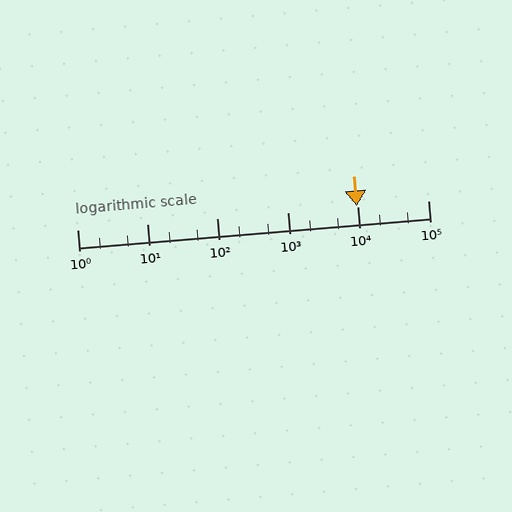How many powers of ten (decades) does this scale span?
The scale spans 5 decades, from 1 to 100000.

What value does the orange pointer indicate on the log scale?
The pointer indicates approximately 9800.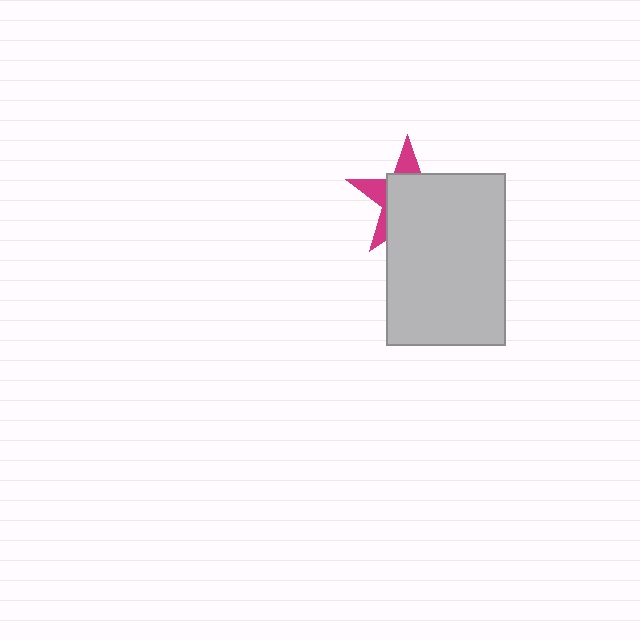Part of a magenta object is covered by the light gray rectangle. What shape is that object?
It is a star.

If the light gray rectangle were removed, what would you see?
You would see the complete magenta star.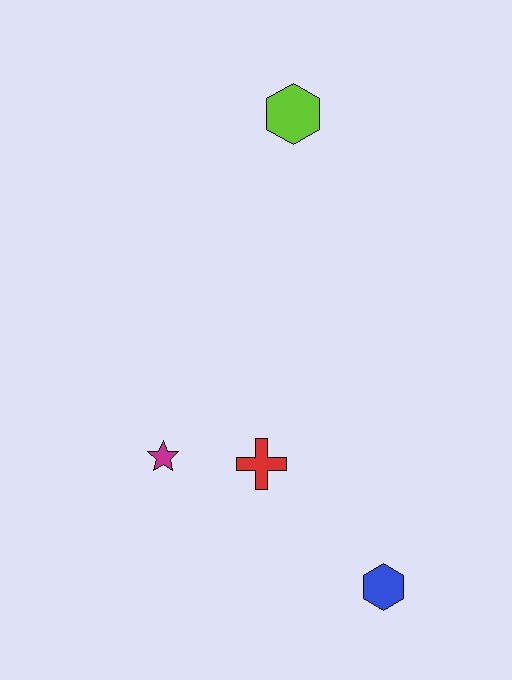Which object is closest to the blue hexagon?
The red cross is closest to the blue hexagon.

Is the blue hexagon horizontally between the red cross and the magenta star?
No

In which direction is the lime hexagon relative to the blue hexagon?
The lime hexagon is above the blue hexagon.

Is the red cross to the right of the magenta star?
Yes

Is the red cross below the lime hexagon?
Yes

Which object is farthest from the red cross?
The lime hexagon is farthest from the red cross.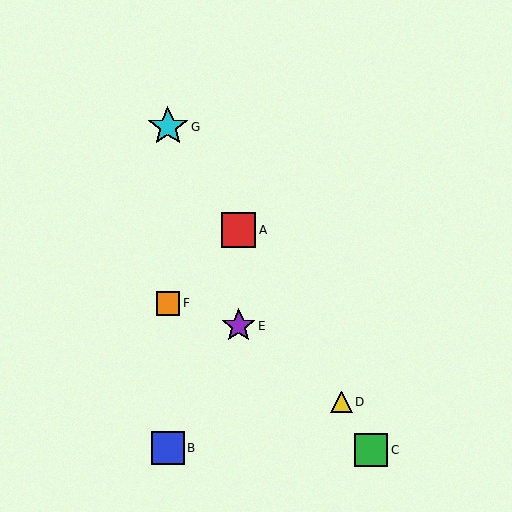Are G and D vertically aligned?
No, G is at x≈168 and D is at x≈341.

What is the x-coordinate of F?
Object F is at x≈168.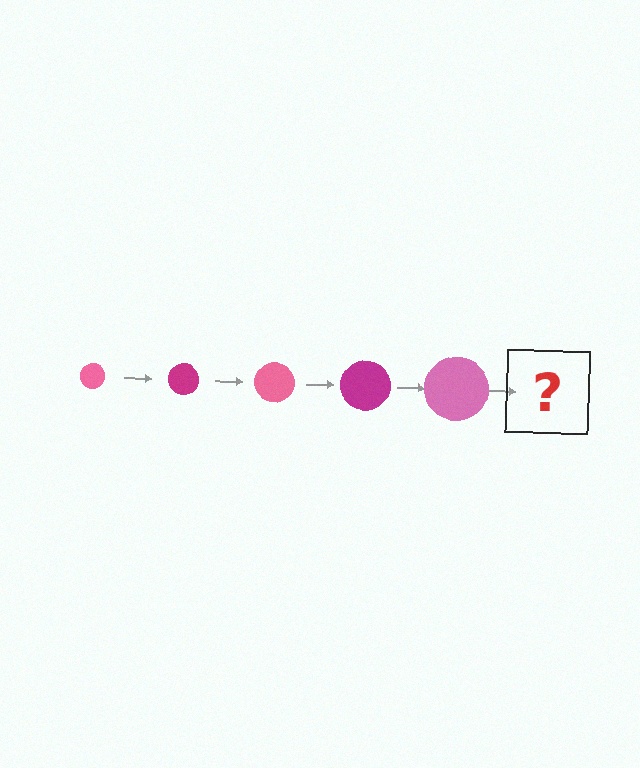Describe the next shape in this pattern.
It should be a magenta circle, larger than the previous one.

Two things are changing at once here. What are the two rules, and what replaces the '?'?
The two rules are that the circle grows larger each step and the color cycles through pink and magenta. The '?' should be a magenta circle, larger than the previous one.